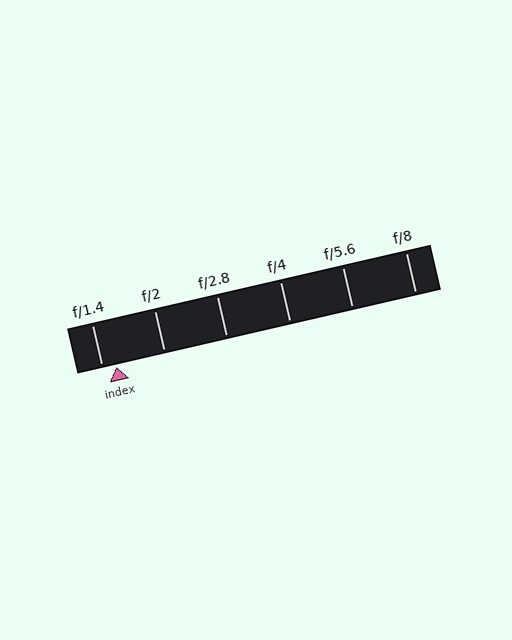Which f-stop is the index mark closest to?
The index mark is closest to f/1.4.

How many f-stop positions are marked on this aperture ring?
There are 6 f-stop positions marked.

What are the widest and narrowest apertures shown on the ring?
The widest aperture shown is f/1.4 and the narrowest is f/8.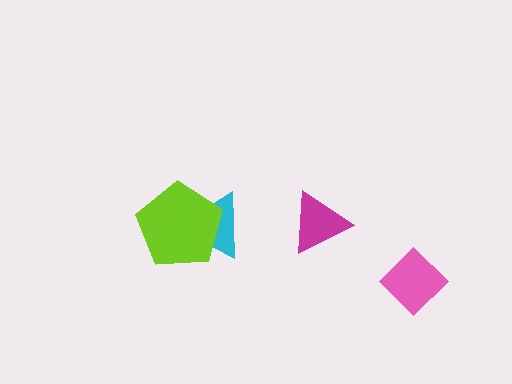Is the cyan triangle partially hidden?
Yes, it is partially covered by another shape.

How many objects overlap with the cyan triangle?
1 object overlaps with the cyan triangle.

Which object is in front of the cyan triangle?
The lime pentagon is in front of the cyan triangle.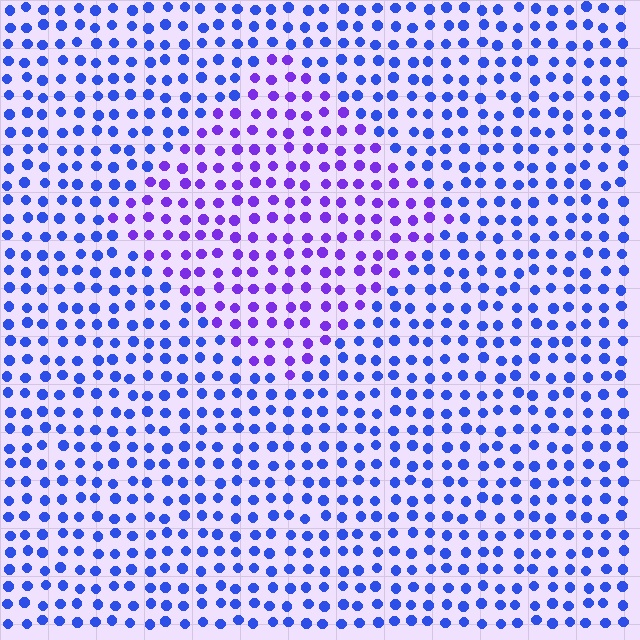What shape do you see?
I see a diamond.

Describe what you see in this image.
The image is filled with small blue elements in a uniform arrangement. A diamond-shaped region is visible where the elements are tinted to a slightly different hue, forming a subtle color boundary.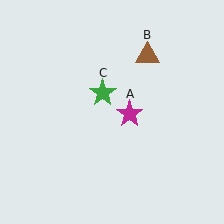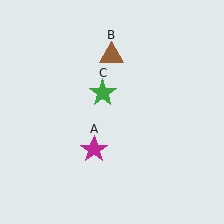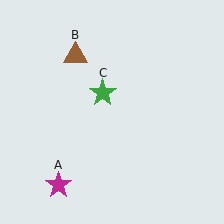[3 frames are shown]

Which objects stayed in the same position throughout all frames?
Green star (object C) remained stationary.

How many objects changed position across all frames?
2 objects changed position: magenta star (object A), brown triangle (object B).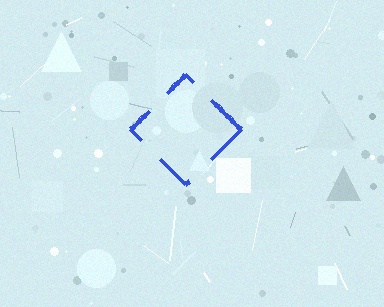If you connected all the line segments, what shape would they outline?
They would outline a diamond.